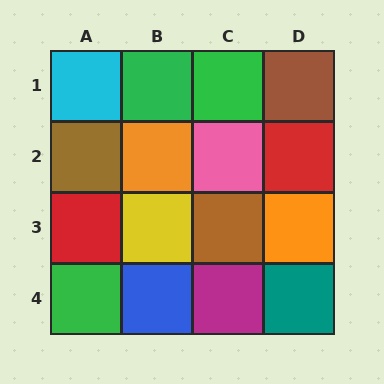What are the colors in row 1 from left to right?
Cyan, green, green, brown.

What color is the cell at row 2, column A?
Brown.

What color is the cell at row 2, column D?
Red.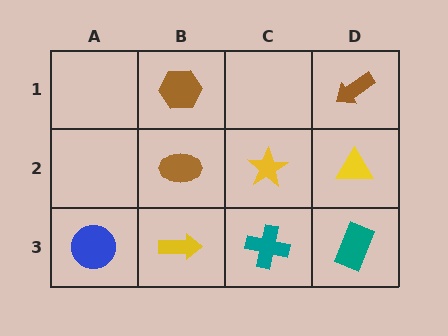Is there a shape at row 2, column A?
No, that cell is empty.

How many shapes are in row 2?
3 shapes.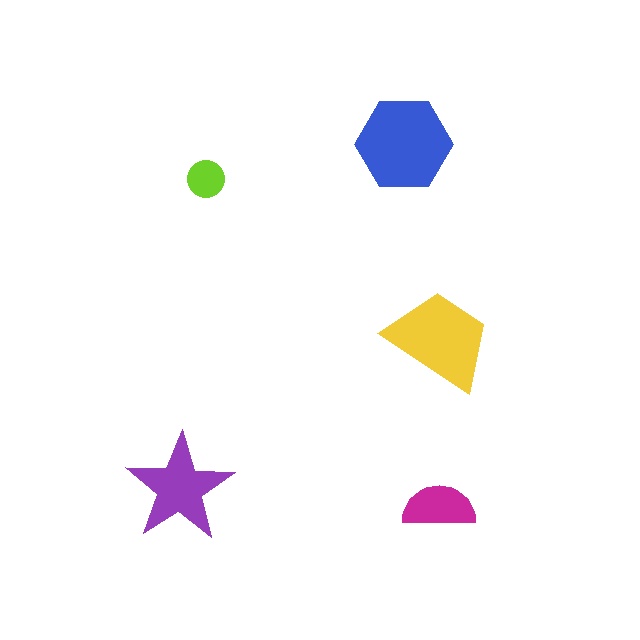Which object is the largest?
The blue hexagon.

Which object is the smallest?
The lime circle.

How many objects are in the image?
There are 5 objects in the image.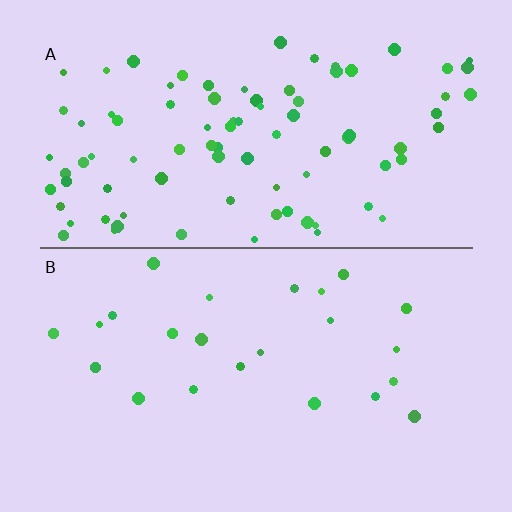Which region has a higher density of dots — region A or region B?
A (the top).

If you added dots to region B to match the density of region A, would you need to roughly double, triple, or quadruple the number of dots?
Approximately quadruple.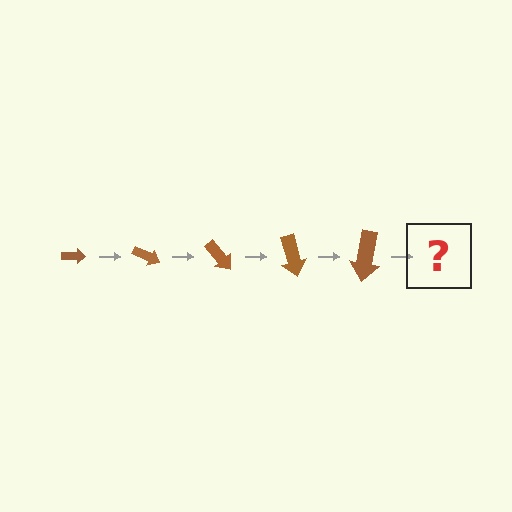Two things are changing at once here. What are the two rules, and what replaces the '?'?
The two rules are that the arrow grows larger each step and it rotates 25 degrees each step. The '?' should be an arrow, larger than the previous one and rotated 125 degrees from the start.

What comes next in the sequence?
The next element should be an arrow, larger than the previous one and rotated 125 degrees from the start.